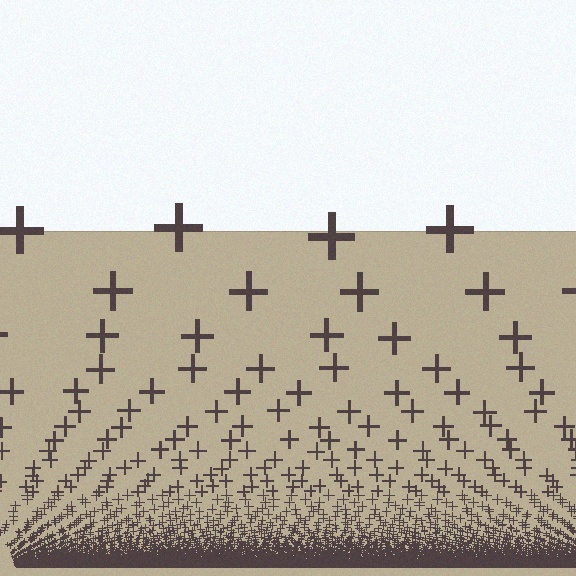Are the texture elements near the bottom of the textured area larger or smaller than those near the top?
Smaller. The gradient is inverted — elements near the bottom are smaller and denser.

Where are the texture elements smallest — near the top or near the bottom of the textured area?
Near the bottom.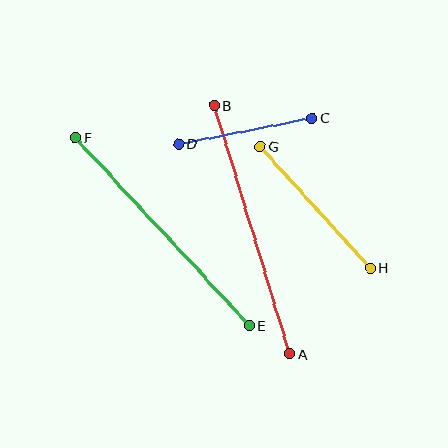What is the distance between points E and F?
The distance is approximately 256 pixels.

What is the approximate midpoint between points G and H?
The midpoint is at approximately (315, 207) pixels.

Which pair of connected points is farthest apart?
Points A and B are farthest apart.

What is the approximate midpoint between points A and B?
The midpoint is at approximately (252, 230) pixels.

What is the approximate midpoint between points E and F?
The midpoint is at approximately (162, 232) pixels.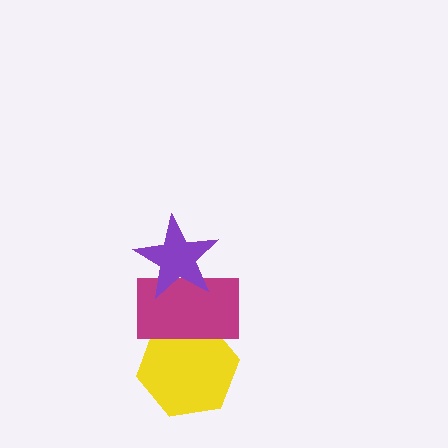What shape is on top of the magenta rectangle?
The purple star is on top of the magenta rectangle.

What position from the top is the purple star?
The purple star is 1st from the top.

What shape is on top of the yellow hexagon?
The magenta rectangle is on top of the yellow hexagon.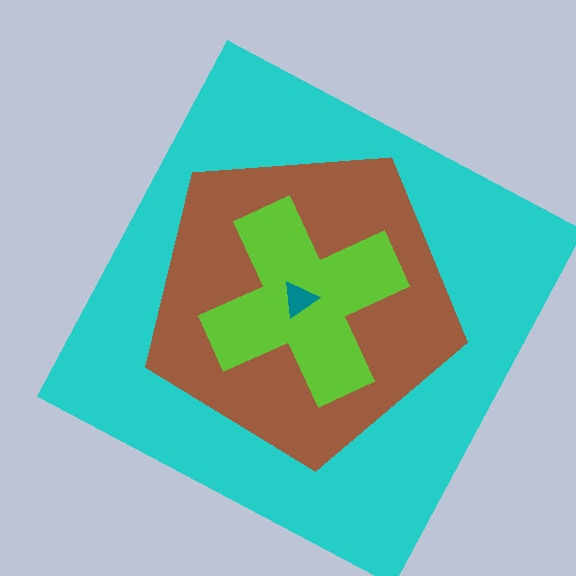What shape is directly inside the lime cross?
The teal triangle.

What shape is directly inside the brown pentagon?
The lime cross.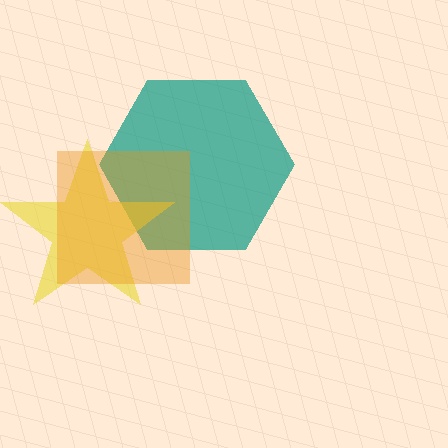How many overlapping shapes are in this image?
There are 3 overlapping shapes in the image.